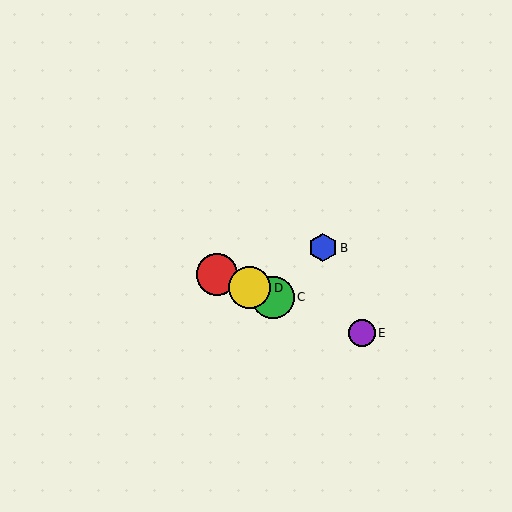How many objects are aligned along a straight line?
4 objects (A, C, D, E) are aligned along a straight line.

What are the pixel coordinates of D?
Object D is at (249, 288).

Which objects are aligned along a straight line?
Objects A, C, D, E are aligned along a straight line.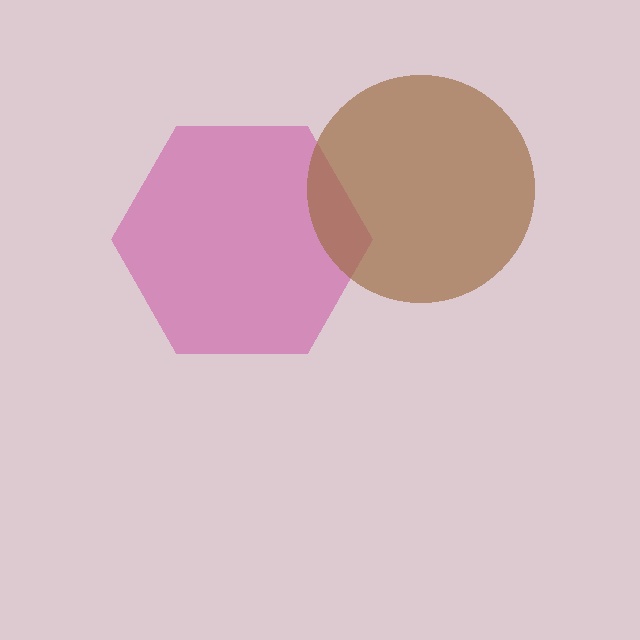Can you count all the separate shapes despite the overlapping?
Yes, there are 2 separate shapes.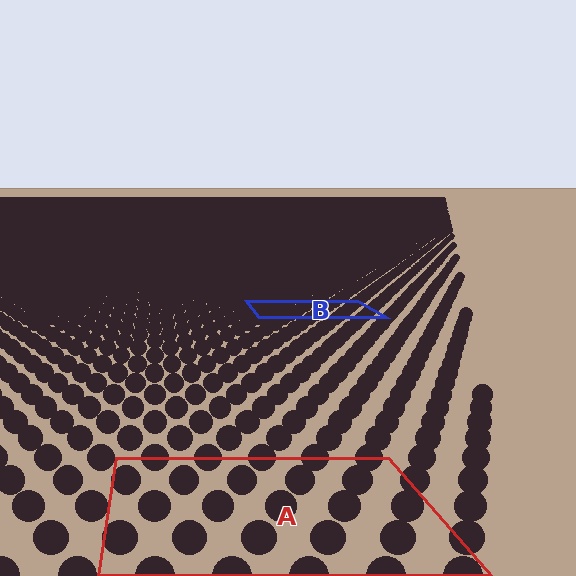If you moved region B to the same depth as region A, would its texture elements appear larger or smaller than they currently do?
They would appear larger. At a closer depth, the same texture elements are projected at a bigger on-screen size.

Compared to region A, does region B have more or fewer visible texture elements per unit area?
Region B has more texture elements per unit area — they are packed more densely because it is farther away.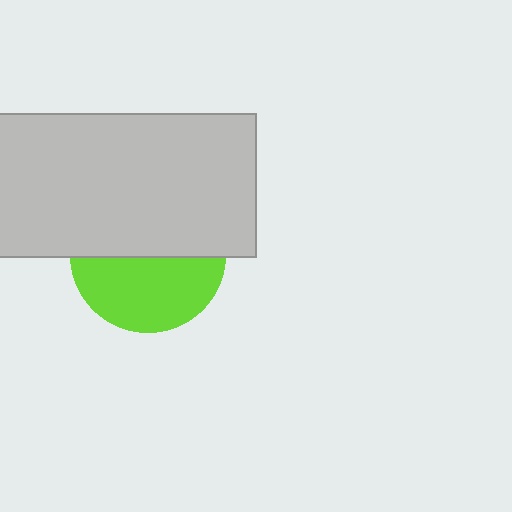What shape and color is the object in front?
The object in front is a light gray rectangle.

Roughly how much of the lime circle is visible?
About half of it is visible (roughly 48%).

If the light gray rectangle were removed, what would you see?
You would see the complete lime circle.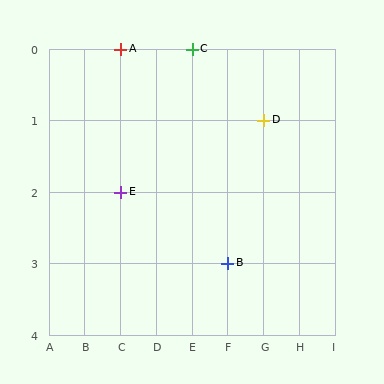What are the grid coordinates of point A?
Point A is at grid coordinates (C, 0).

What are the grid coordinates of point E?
Point E is at grid coordinates (C, 2).